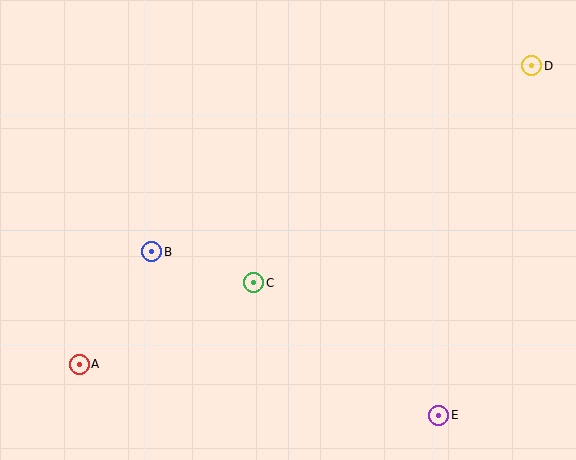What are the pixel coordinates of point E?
Point E is at (439, 415).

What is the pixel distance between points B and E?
The distance between B and E is 331 pixels.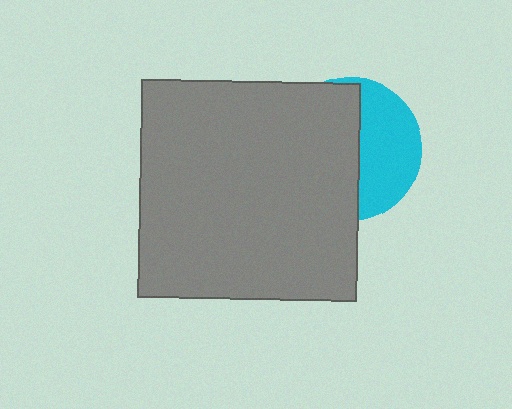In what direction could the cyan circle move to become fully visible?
The cyan circle could move right. That would shift it out from behind the gray square entirely.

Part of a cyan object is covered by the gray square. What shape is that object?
It is a circle.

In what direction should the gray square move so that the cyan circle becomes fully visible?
The gray square should move left. That is the shortest direction to clear the overlap and leave the cyan circle fully visible.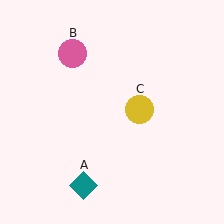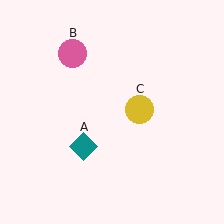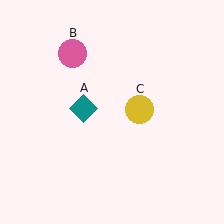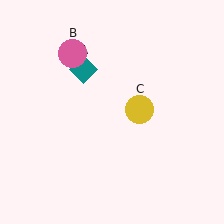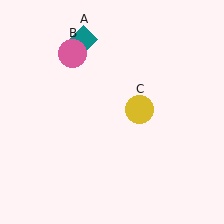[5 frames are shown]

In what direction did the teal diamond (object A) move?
The teal diamond (object A) moved up.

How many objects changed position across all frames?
1 object changed position: teal diamond (object A).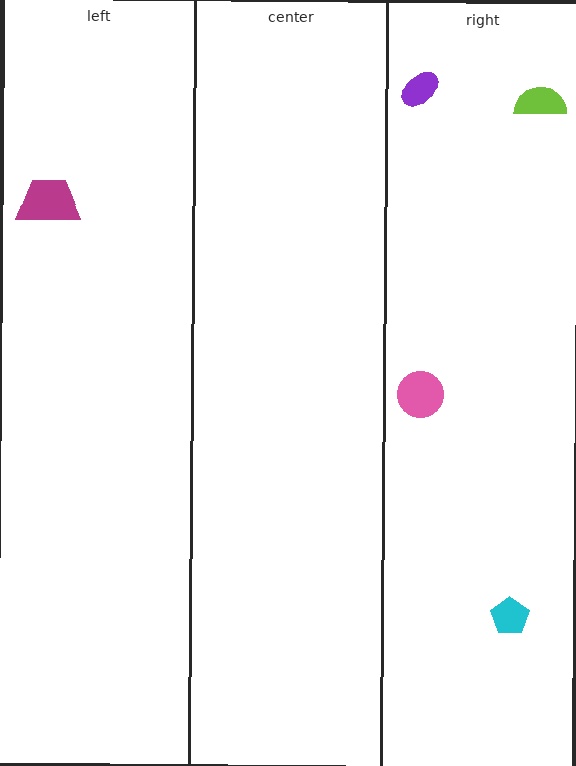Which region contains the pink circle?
The right region.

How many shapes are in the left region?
1.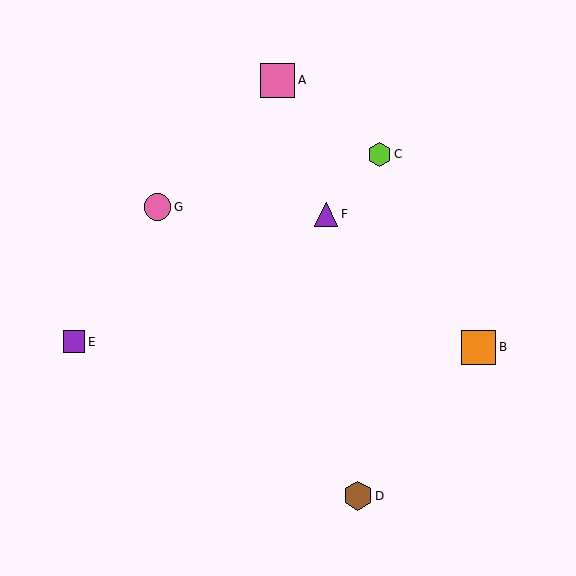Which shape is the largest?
The pink square (labeled A) is the largest.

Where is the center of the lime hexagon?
The center of the lime hexagon is at (379, 154).